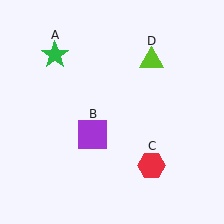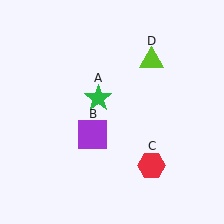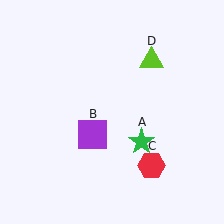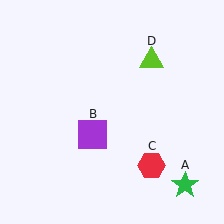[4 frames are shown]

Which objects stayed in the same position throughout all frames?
Purple square (object B) and red hexagon (object C) and lime triangle (object D) remained stationary.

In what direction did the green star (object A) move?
The green star (object A) moved down and to the right.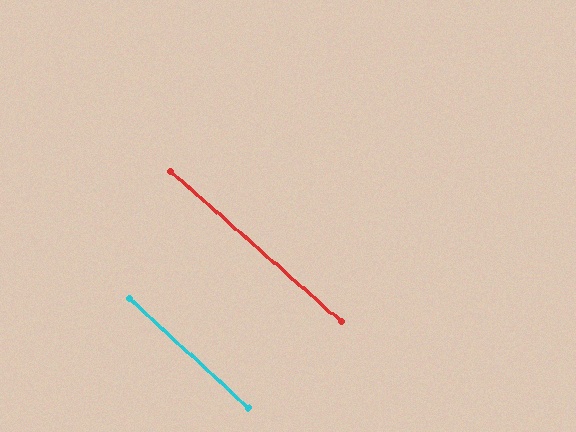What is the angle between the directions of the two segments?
Approximately 1 degree.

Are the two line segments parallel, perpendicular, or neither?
Parallel — their directions differ by only 1.2°.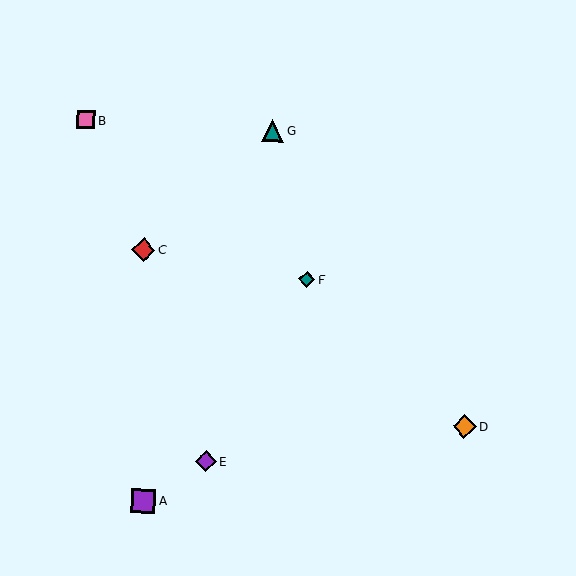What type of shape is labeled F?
Shape F is a teal diamond.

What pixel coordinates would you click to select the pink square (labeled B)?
Click at (86, 120) to select the pink square B.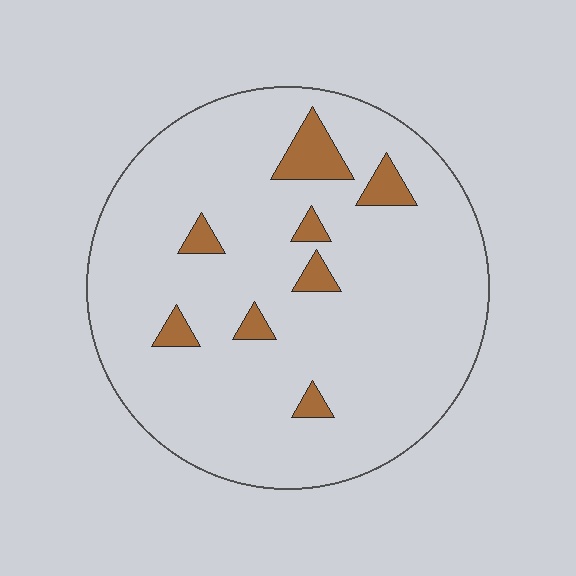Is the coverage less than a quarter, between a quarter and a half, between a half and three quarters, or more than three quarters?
Less than a quarter.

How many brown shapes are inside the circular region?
8.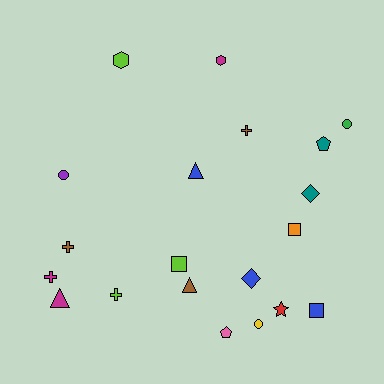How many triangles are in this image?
There are 3 triangles.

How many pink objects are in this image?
There is 1 pink object.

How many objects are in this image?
There are 20 objects.